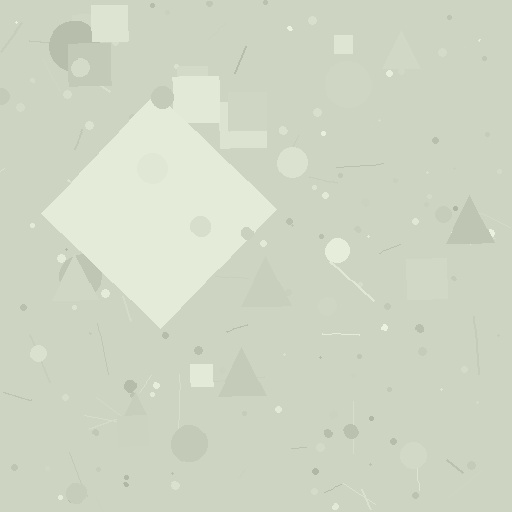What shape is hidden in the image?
A diamond is hidden in the image.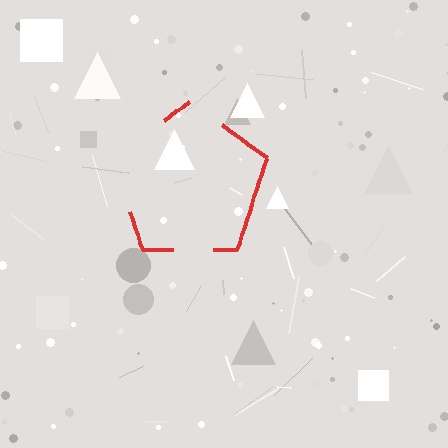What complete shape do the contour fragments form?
The contour fragments form a pentagon.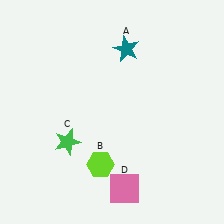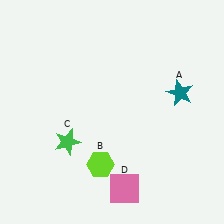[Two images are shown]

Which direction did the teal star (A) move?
The teal star (A) moved right.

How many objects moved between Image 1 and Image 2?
1 object moved between the two images.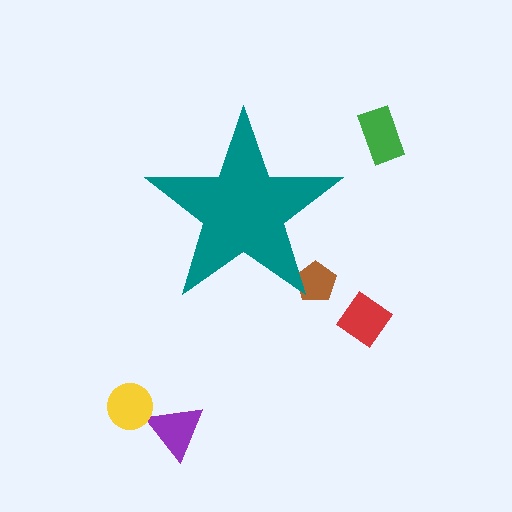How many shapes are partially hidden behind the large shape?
1 shape is partially hidden.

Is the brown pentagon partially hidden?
Yes, the brown pentagon is partially hidden behind the teal star.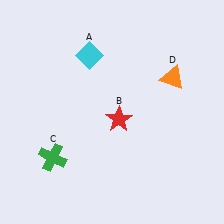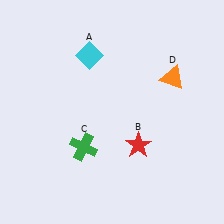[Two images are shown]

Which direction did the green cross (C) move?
The green cross (C) moved right.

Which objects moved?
The objects that moved are: the red star (B), the green cross (C).